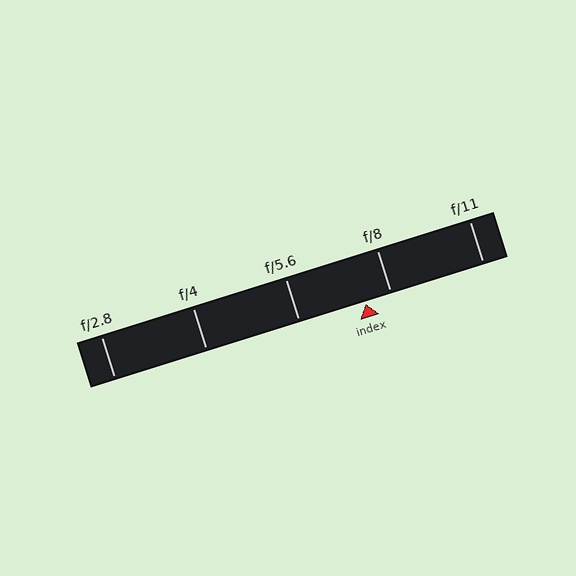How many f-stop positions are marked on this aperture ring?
There are 5 f-stop positions marked.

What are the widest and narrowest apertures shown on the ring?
The widest aperture shown is f/2.8 and the narrowest is f/11.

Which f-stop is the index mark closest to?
The index mark is closest to f/8.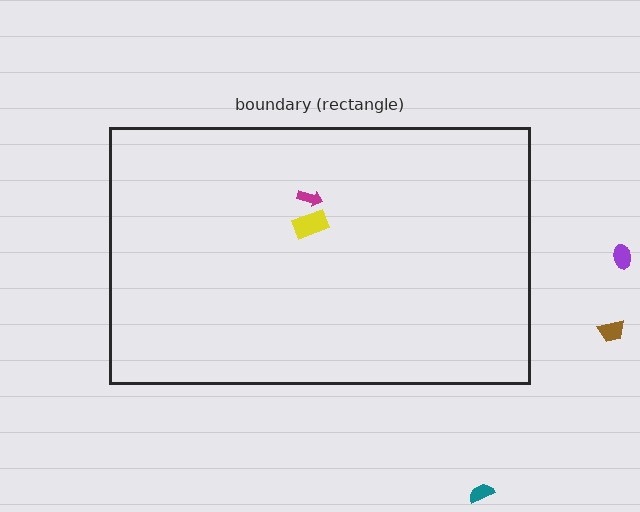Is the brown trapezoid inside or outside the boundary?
Outside.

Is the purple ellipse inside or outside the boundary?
Outside.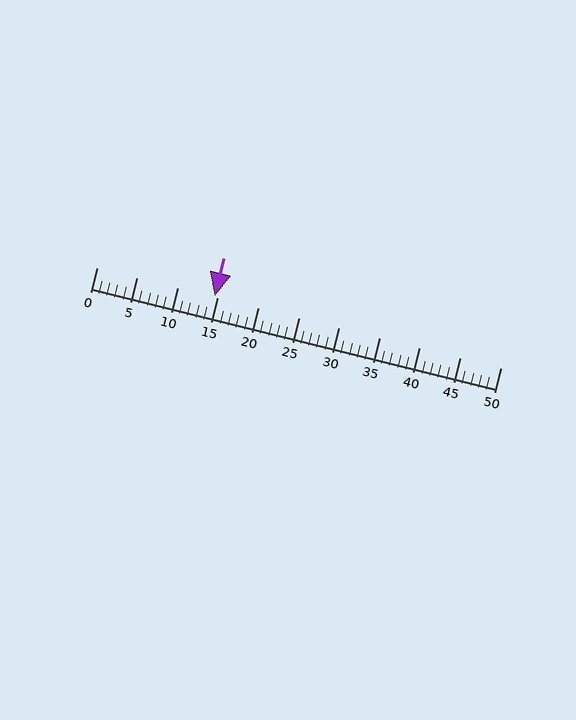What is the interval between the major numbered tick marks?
The major tick marks are spaced 5 units apart.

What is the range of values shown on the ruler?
The ruler shows values from 0 to 50.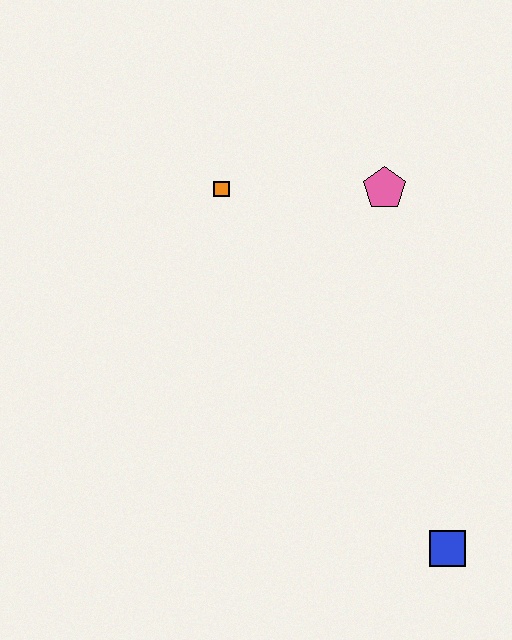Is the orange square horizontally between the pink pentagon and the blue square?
No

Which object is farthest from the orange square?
The blue square is farthest from the orange square.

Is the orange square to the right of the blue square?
No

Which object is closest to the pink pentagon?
The orange square is closest to the pink pentagon.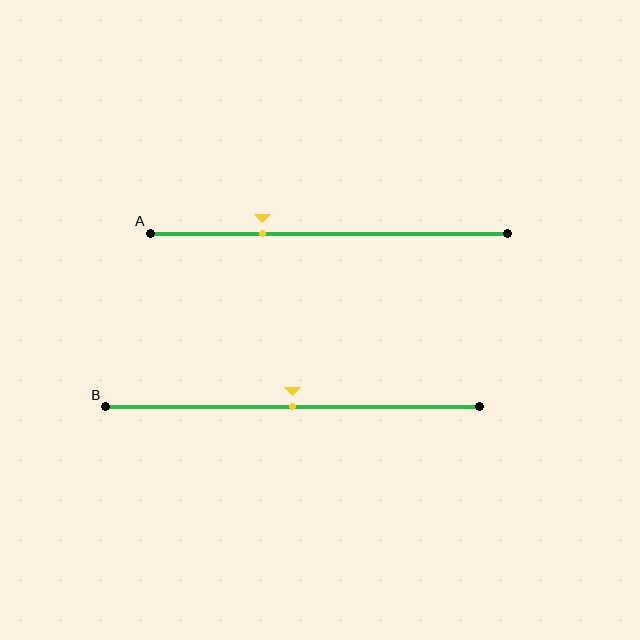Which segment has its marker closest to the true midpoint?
Segment B has its marker closest to the true midpoint.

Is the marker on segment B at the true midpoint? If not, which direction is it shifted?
Yes, the marker on segment B is at the true midpoint.